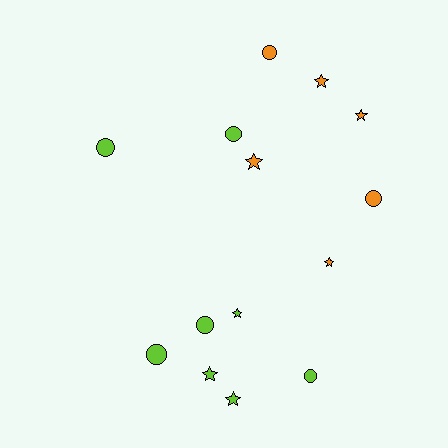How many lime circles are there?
There are 5 lime circles.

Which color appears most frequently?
Lime, with 8 objects.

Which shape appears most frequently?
Circle, with 7 objects.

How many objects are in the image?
There are 14 objects.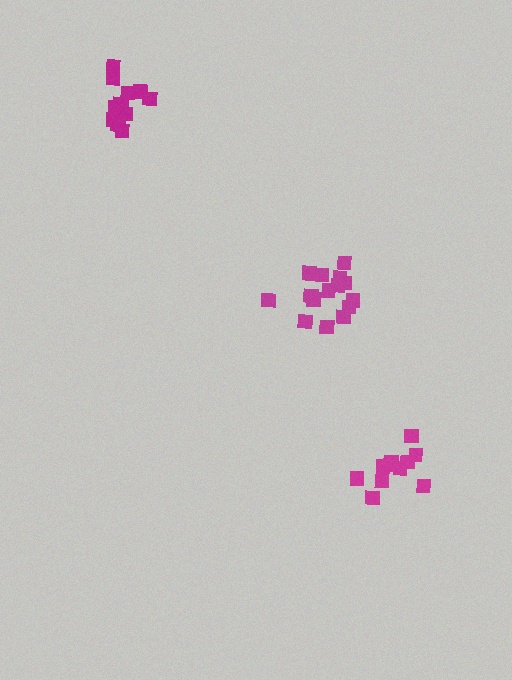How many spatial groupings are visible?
There are 3 spatial groupings.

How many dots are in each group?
Group 1: 15 dots, Group 2: 13 dots, Group 3: 12 dots (40 total).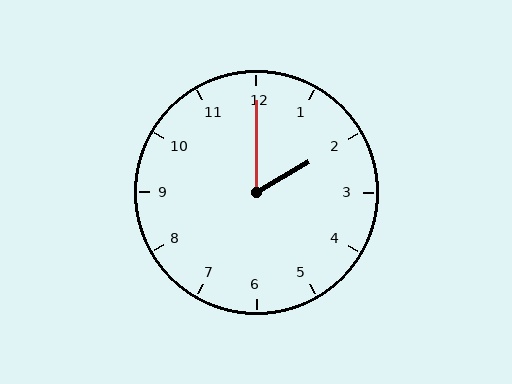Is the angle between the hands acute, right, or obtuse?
It is acute.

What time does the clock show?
2:00.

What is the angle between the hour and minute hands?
Approximately 60 degrees.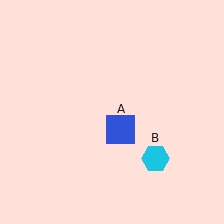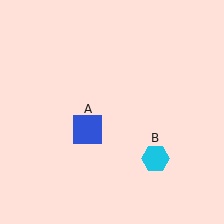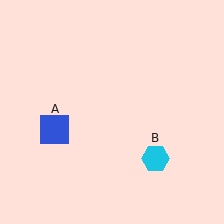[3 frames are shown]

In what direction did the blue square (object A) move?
The blue square (object A) moved left.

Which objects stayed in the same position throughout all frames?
Cyan hexagon (object B) remained stationary.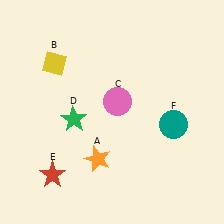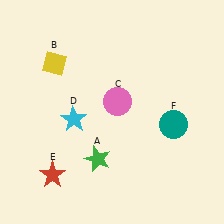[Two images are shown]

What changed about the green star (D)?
In Image 1, D is green. In Image 2, it changed to cyan.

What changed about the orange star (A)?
In Image 1, A is orange. In Image 2, it changed to green.